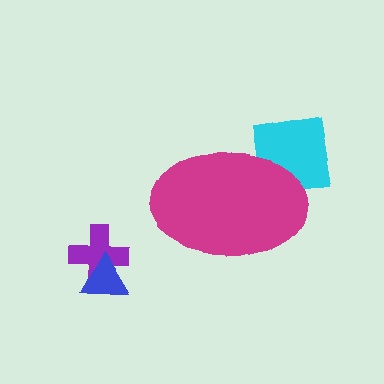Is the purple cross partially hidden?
No, the purple cross is fully visible.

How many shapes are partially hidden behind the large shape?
1 shape is partially hidden.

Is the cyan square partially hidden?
Yes, the cyan square is partially hidden behind the magenta ellipse.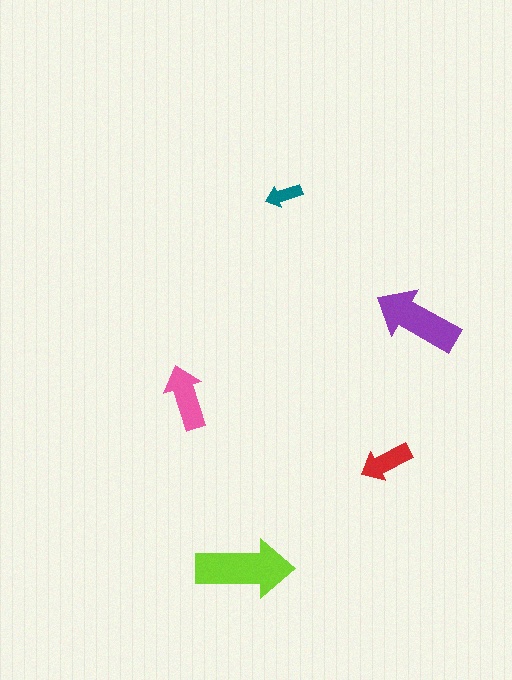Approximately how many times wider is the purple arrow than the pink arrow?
About 1.5 times wider.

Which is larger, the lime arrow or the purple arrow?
The lime one.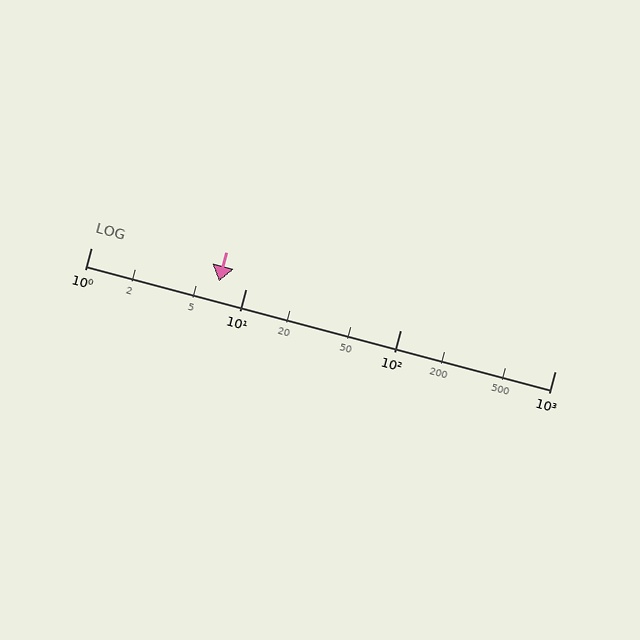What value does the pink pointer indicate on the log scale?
The pointer indicates approximately 6.7.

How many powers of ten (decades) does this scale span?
The scale spans 3 decades, from 1 to 1000.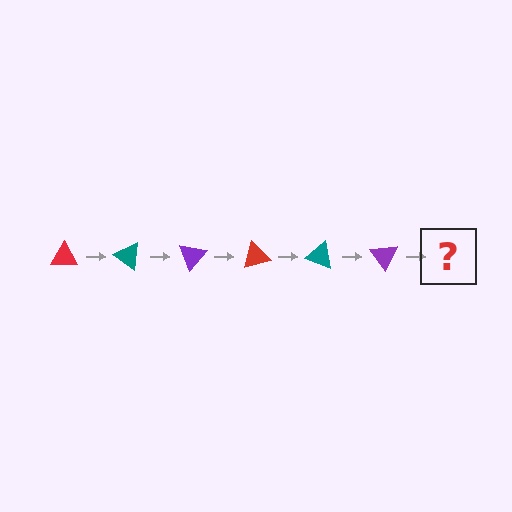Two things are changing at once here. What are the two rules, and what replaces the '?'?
The two rules are that it rotates 35 degrees each step and the color cycles through red, teal, and purple. The '?' should be a red triangle, rotated 210 degrees from the start.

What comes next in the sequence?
The next element should be a red triangle, rotated 210 degrees from the start.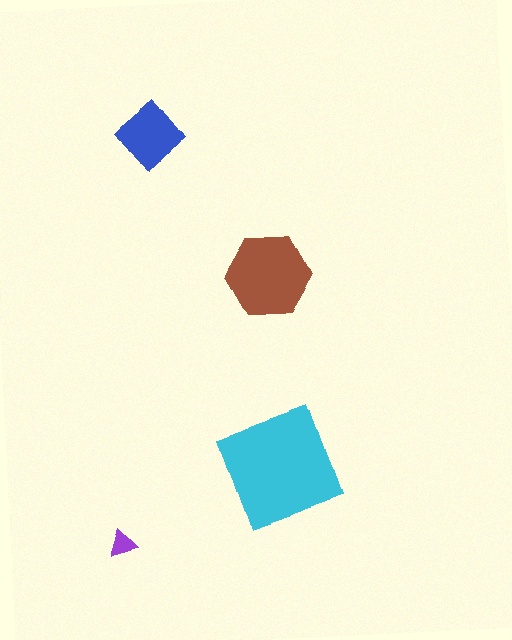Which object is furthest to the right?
The cyan square is rightmost.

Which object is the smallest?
The purple triangle.